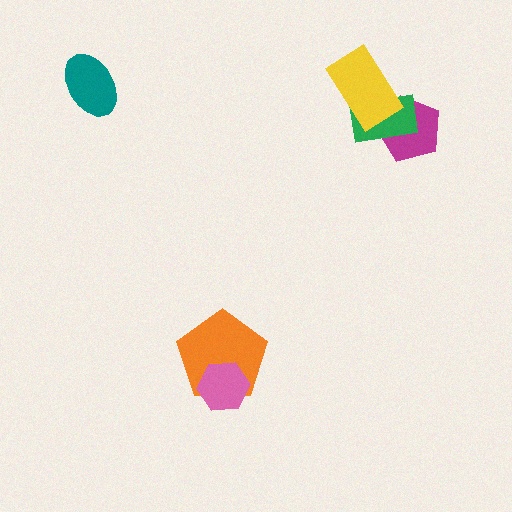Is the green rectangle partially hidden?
Yes, it is partially covered by another shape.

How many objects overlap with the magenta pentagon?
2 objects overlap with the magenta pentagon.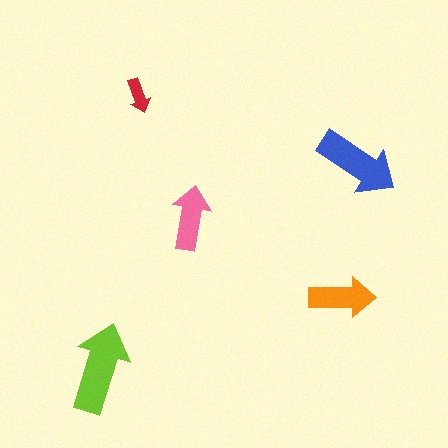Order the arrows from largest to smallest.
the lime one, the blue one, the orange one, the pink one, the red one.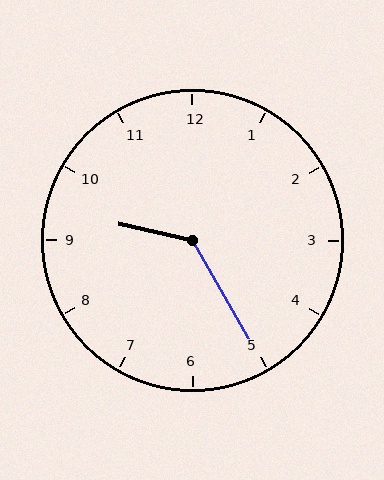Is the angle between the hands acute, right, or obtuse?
It is obtuse.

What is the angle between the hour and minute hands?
Approximately 132 degrees.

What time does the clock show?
9:25.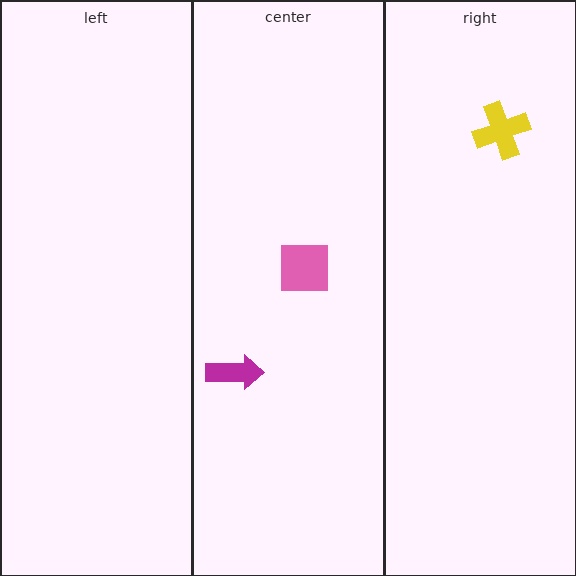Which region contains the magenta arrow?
The center region.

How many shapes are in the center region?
2.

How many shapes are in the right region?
1.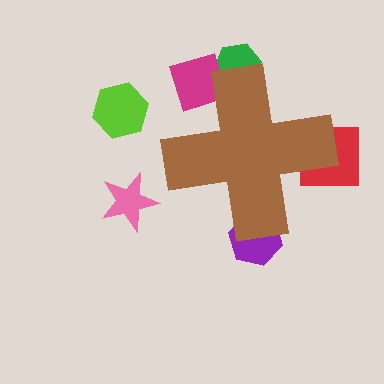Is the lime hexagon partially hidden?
No, the lime hexagon is fully visible.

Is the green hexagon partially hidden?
Yes, the green hexagon is partially hidden behind the brown cross.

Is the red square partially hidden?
Yes, the red square is partially hidden behind the brown cross.